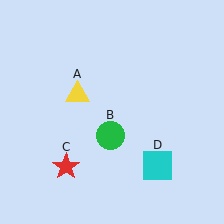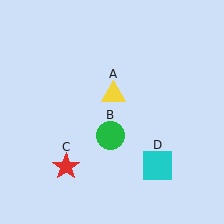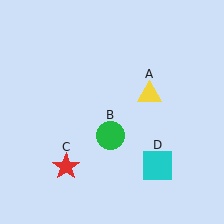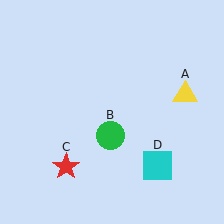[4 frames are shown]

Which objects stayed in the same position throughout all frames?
Green circle (object B) and red star (object C) and cyan square (object D) remained stationary.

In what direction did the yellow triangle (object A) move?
The yellow triangle (object A) moved right.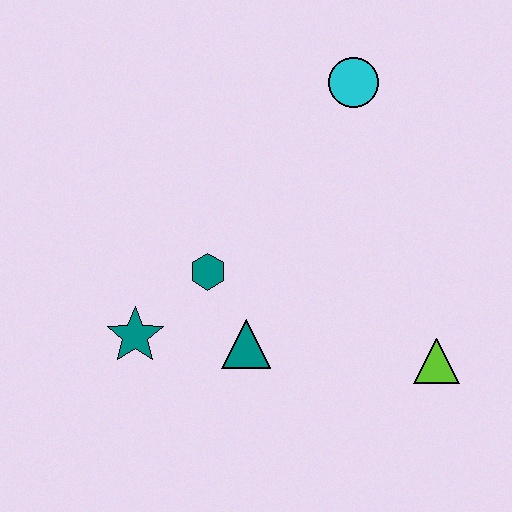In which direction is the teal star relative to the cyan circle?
The teal star is below the cyan circle.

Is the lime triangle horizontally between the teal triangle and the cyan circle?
No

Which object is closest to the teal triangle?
The teal hexagon is closest to the teal triangle.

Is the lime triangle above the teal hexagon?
No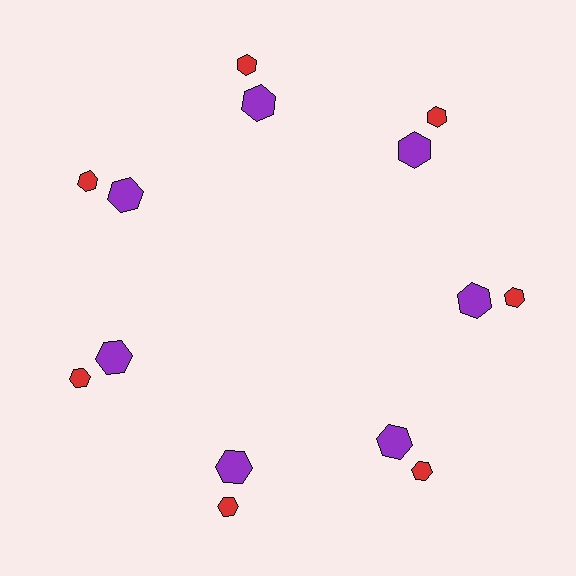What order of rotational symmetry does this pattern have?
This pattern has 7-fold rotational symmetry.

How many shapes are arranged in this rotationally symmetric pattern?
There are 14 shapes, arranged in 7 groups of 2.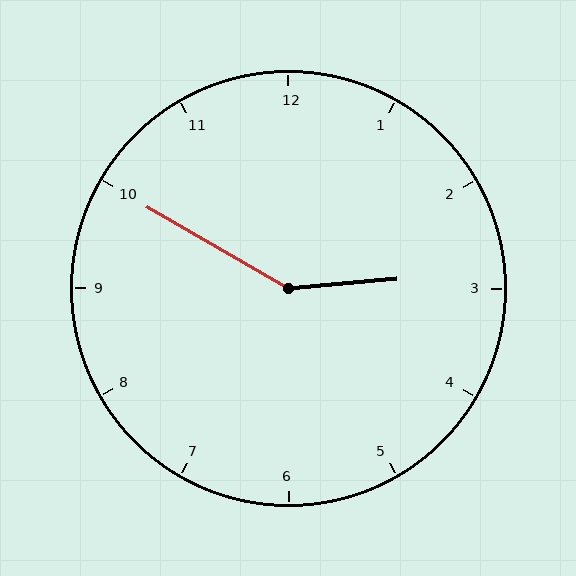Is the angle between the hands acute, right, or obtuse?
It is obtuse.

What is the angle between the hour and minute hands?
Approximately 145 degrees.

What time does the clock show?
2:50.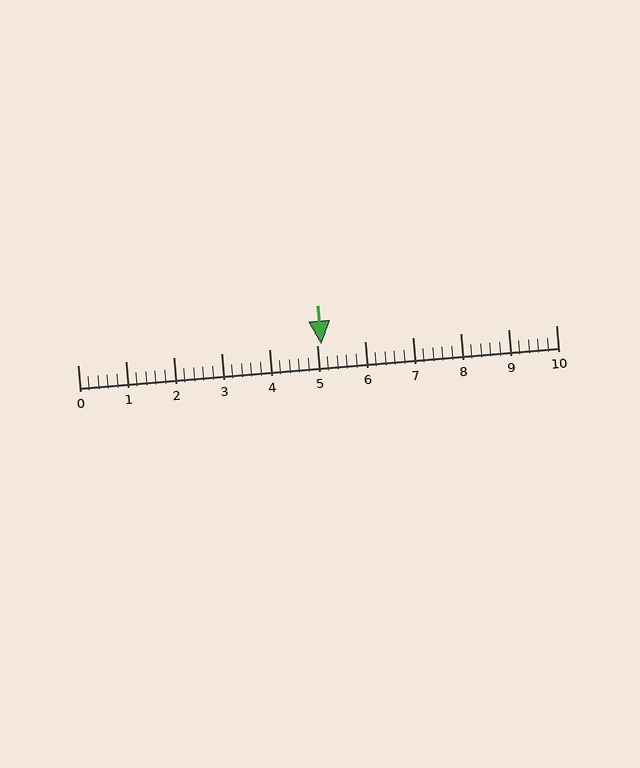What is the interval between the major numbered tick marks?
The major tick marks are spaced 1 units apart.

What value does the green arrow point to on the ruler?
The green arrow points to approximately 5.1.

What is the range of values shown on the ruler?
The ruler shows values from 0 to 10.